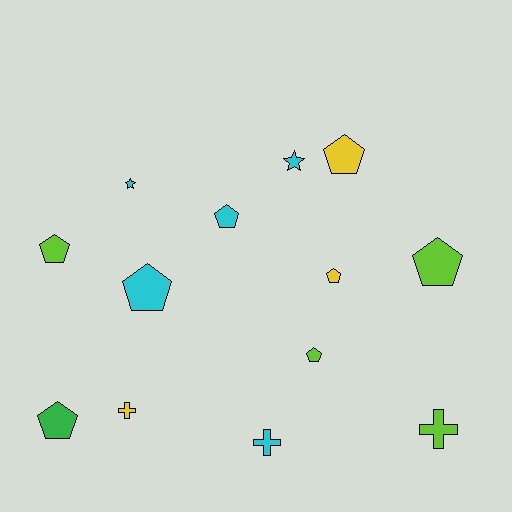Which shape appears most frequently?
Pentagon, with 8 objects.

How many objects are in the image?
There are 13 objects.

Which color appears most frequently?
Cyan, with 5 objects.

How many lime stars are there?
There are no lime stars.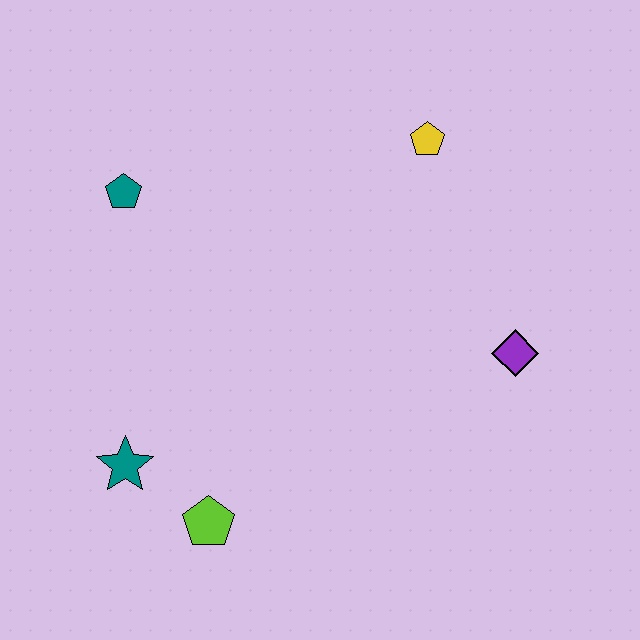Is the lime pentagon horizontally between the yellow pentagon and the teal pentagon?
Yes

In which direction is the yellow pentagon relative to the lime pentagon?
The yellow pentagon is above the lime pentagon.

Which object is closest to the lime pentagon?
The teal star is closest to the lime pentagon.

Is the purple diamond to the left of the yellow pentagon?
No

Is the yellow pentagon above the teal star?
Yes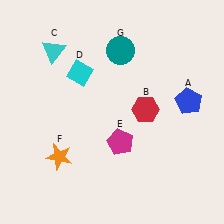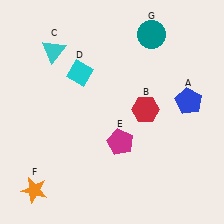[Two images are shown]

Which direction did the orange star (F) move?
The orange star (F) moved down.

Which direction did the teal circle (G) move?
The teal circle (G) moved right.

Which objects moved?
The objects that moved are: the orange star (F), the teal circle (G).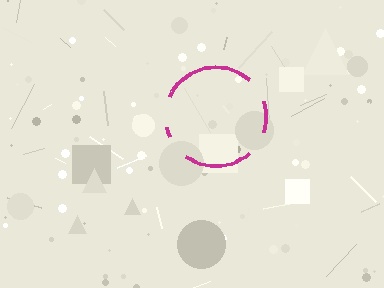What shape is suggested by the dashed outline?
The dashed outline suggests a circle.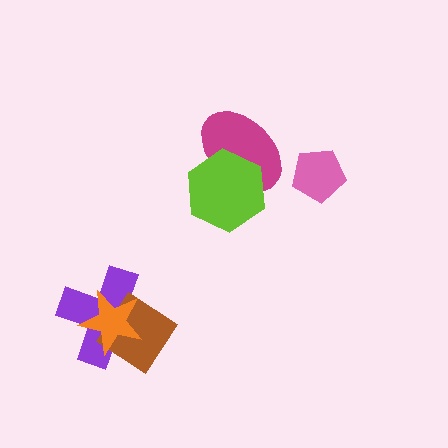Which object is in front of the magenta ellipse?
The lime hexagon is in front of the magenta ellipse.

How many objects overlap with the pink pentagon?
0 objects overlap with the pink pentagon.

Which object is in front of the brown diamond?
The orange star is in front of the brown diamond.